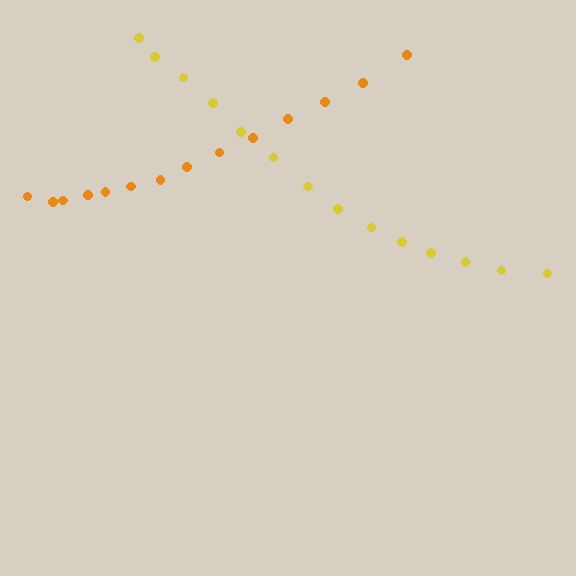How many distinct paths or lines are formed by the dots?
There are 2 distinct paths.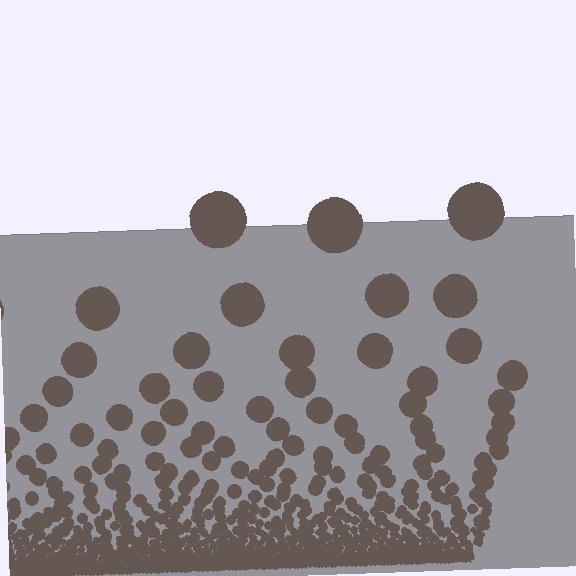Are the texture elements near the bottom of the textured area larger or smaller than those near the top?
Smaller. The gradient is inverted — elements near the bottom are smaller and denser.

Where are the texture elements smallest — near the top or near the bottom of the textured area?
Near the bottom.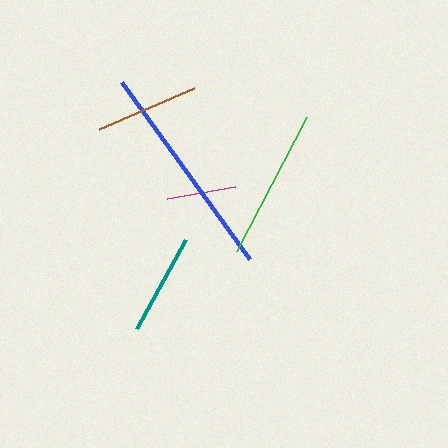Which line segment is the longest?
The blue line is the longest at approximately 219 pixels.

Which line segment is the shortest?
The magenta line is the shortest at approximately 69 pixels.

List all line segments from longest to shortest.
From longest to shortest: blue, green, brown, teal, magenta.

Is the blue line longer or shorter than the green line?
The blue line is longer than the green line.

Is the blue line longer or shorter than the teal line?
The blue line is longer than the teal line.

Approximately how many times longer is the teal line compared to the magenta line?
The teal line is approximately 1.5 times the length of the magenta line.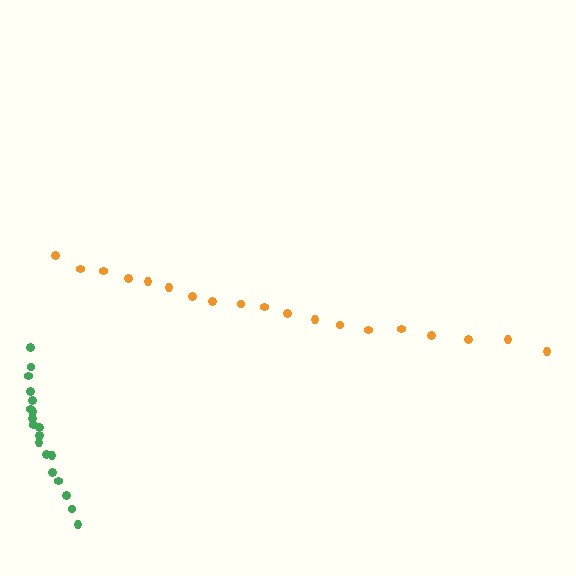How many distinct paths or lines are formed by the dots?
There are 2 distinct paths.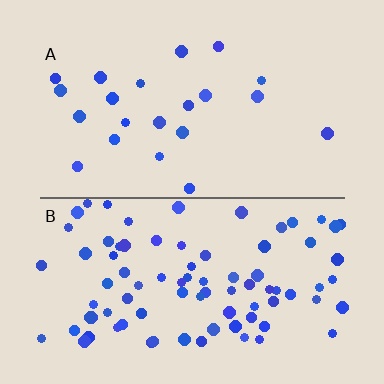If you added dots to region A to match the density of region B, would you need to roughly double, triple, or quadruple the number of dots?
Approximately quadruple.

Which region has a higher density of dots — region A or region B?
B (the bottom).